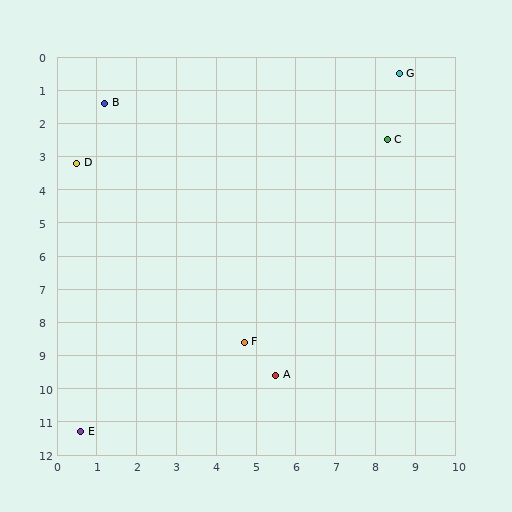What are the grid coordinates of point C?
Point C is at approximately (8.3, 2.5).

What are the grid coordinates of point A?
Point A is at approximately (5.5, 9.6).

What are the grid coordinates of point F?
Point F is at approximately (4.7, 8.6).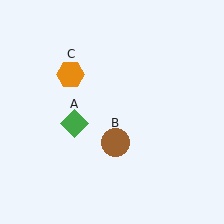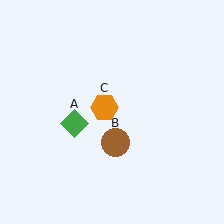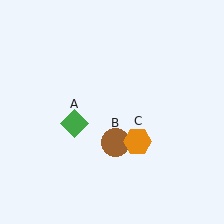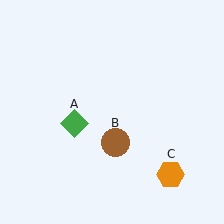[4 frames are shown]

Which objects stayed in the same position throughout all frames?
Green diamond (object A) and brown circle (object B) remained stationary.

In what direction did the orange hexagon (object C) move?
The orange hexagon (object C) moved down and to the right.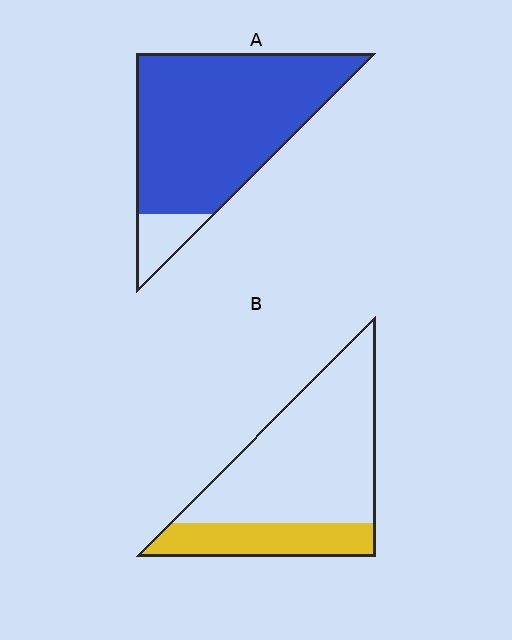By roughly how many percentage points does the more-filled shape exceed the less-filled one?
By roughly 65 percentage points (A over B).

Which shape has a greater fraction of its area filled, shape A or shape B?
Shape A.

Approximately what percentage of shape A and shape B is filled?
A is approximately 90% and B is approximately 25%.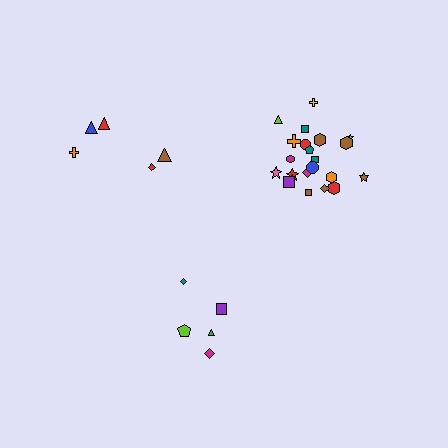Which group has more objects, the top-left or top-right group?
The top-right group.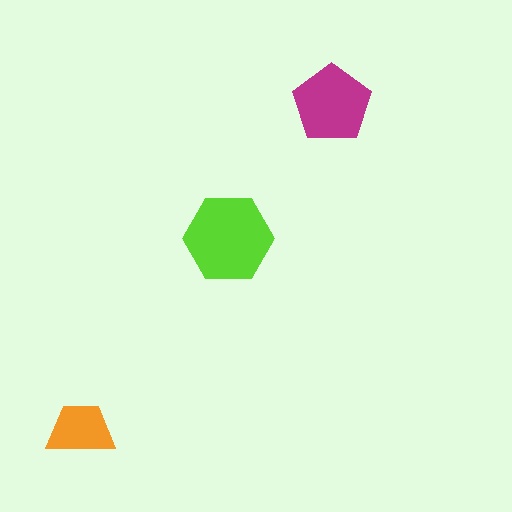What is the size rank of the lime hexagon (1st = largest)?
1st.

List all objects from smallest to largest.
The orange trapezoid, the magenta pentagon, the lime hexagon.